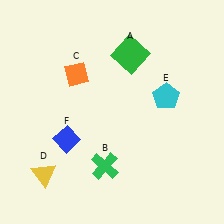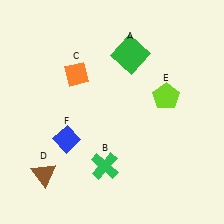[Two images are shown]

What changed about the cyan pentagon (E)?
In Image 1, E is cyan. In Image 2, it changed to lime.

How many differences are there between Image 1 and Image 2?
There are 2 differences between the two images.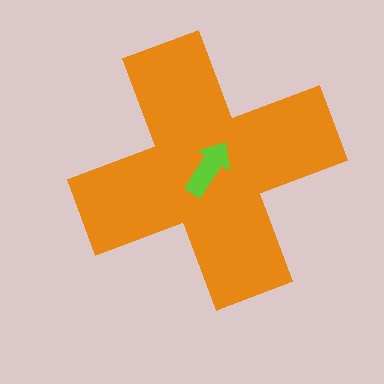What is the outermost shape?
The orange cross.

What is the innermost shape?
The lime arrow.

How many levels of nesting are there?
2.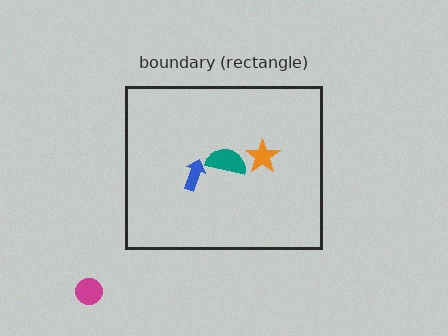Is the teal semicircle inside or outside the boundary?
Inside.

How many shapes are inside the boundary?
3 inside, 1 outside.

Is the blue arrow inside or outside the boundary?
Inside.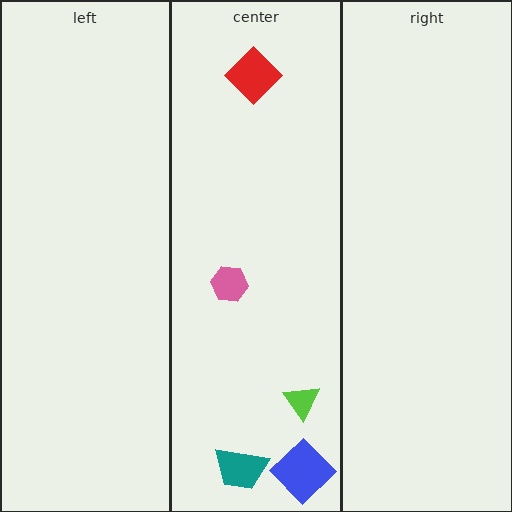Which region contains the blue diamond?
The center region.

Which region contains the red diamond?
The center region.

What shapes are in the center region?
The blue diamond, the pink hexagon, the lime triangle, the teal trapezoid, the red diamond.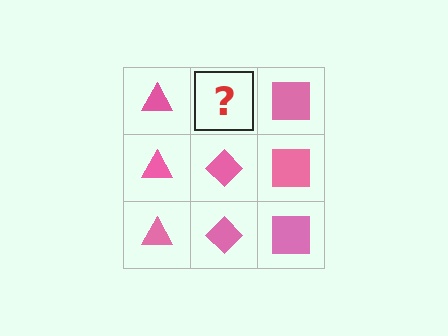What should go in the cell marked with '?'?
The missing cell should contain a pink diamond.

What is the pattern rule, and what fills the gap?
The rule is that each column has a consistent shape. The gap should be filled with a pink diamond.